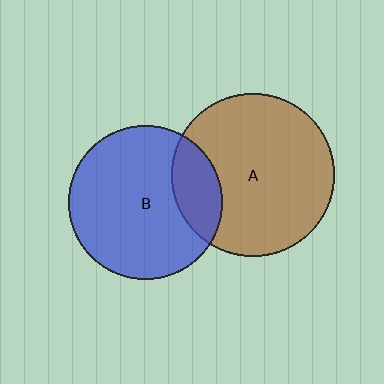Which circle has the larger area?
Circle A (brown).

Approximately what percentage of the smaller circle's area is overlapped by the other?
Approximately 20%.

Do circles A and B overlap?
Yes.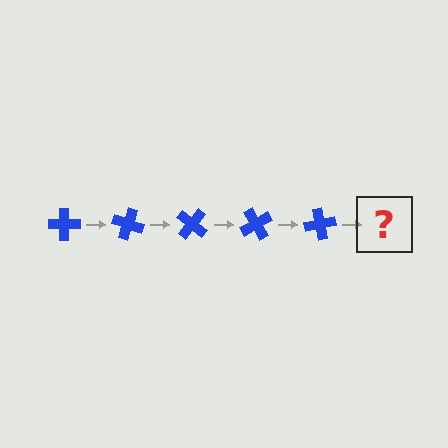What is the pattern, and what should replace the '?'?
The pattern is that the cross rotates 20 degrees each step. The '?' should be a blue cross rotated 100 degrees.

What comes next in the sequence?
The next element should be a blue cross rotated 100 degrees.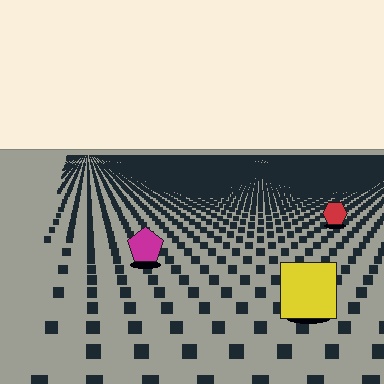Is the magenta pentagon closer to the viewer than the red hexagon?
Yes. The magenta pentagon is closer — you can tell from the texture gradient: the ground texture is coarser near it.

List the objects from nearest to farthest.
From nearest to farthest: the yellow square, the magenta pentagon, the red hexagon.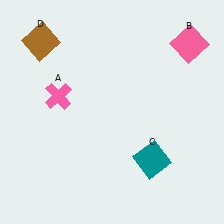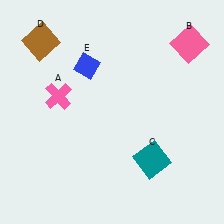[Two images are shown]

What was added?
A blue diamond (E) was added in Image 2.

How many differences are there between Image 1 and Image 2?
There is 1 difference between the two images.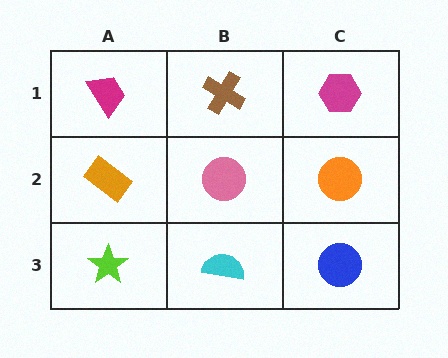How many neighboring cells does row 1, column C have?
2.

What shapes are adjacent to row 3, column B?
A pink circle (row 2, column B), a lime star (row 3, column A), a blue circle (row 3, column C).